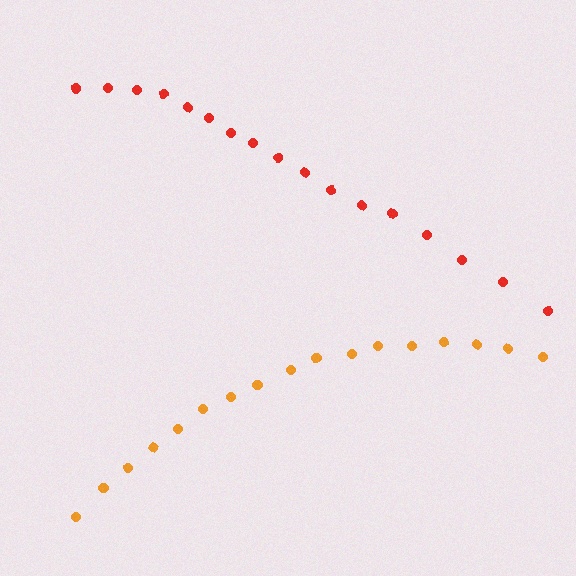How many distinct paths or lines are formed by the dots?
There are 2 distinct paths.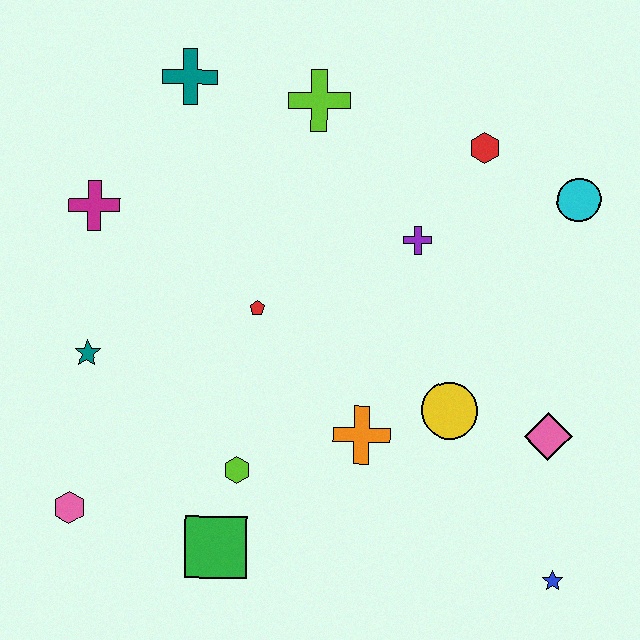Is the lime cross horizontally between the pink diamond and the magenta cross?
Yes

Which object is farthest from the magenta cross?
The blue star is farthest from the magenta cross.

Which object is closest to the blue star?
The pink diamond is closest to the blue star.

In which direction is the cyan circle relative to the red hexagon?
The cyan circle is to the right of the red hexagon.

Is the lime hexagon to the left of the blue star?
Yes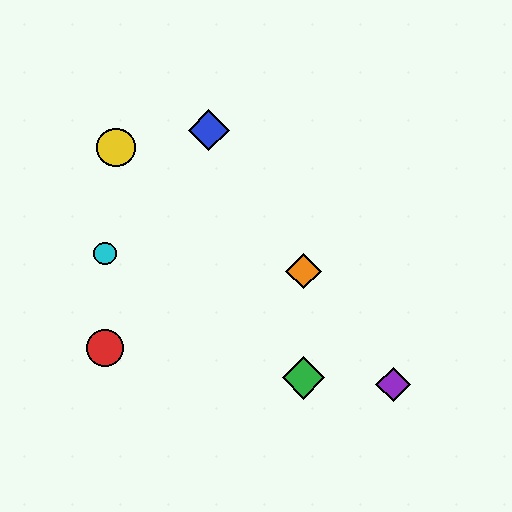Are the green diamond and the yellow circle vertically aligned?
No, the green diamond is at x≈303 and the yellow circle is at x≈116.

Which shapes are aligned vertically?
The green diamond, the orange diamond are aligned vertically.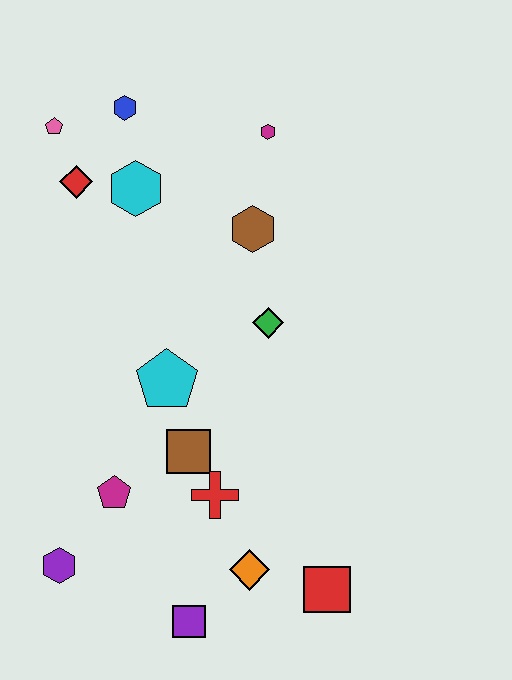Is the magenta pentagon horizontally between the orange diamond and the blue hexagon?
No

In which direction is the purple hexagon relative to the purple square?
The purple hexagon is to the left of the purple square.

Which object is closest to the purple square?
The orange diamond is closest to the purple square.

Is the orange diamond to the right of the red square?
No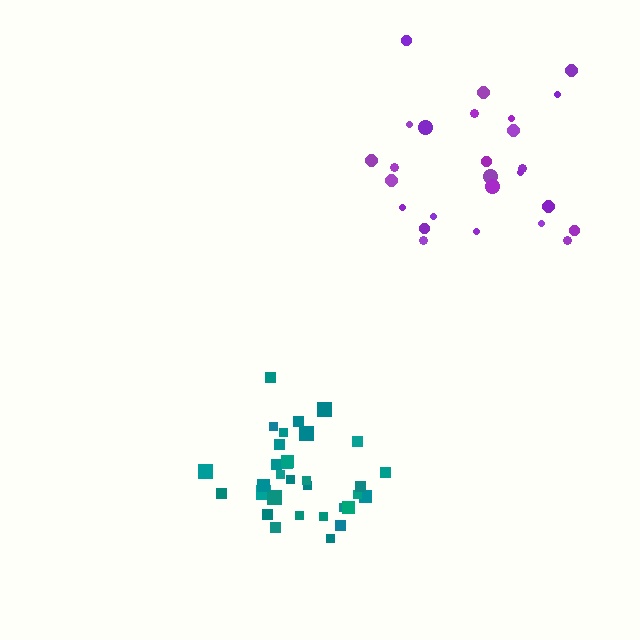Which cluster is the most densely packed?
Teal.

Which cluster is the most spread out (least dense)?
Purple.